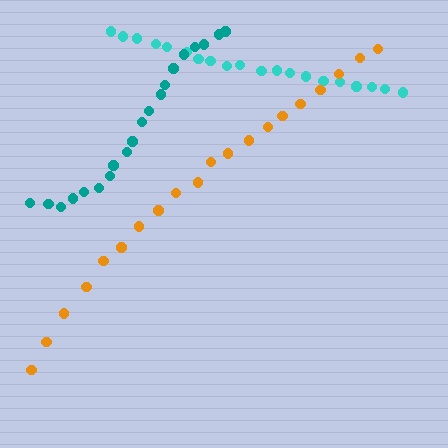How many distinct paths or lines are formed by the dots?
There are 3 distinct paths.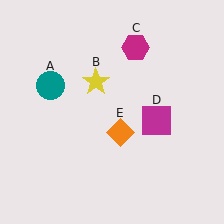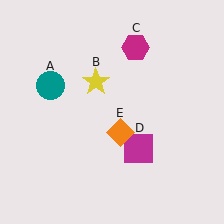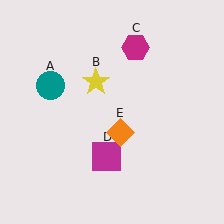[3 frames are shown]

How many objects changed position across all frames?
1 object changed position: magenta square (object D).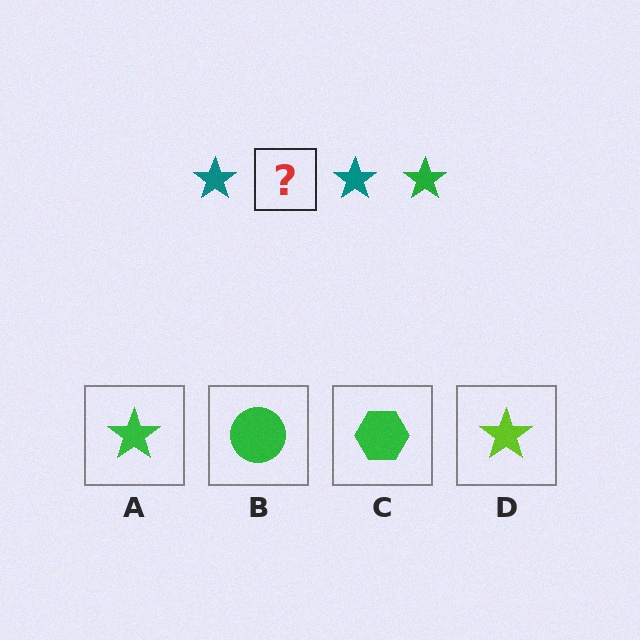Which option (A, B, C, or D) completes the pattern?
A.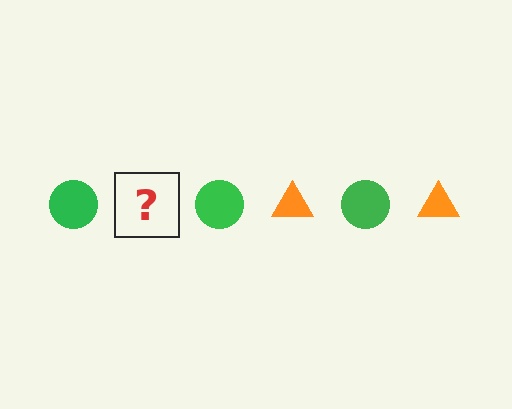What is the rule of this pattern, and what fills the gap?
The rule is that the pattern alternates between green circle and orange triangle. The gap should be filled with an orange triangle.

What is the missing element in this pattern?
The missing element is an orange triangle.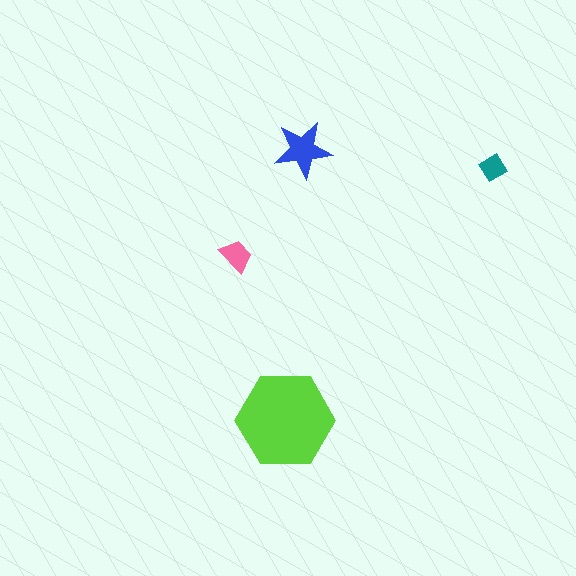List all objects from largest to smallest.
The lime hexagon, the blue star, the pink trapezoid, the teal diamond.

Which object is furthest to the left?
The pink trapezoid is leftmost.